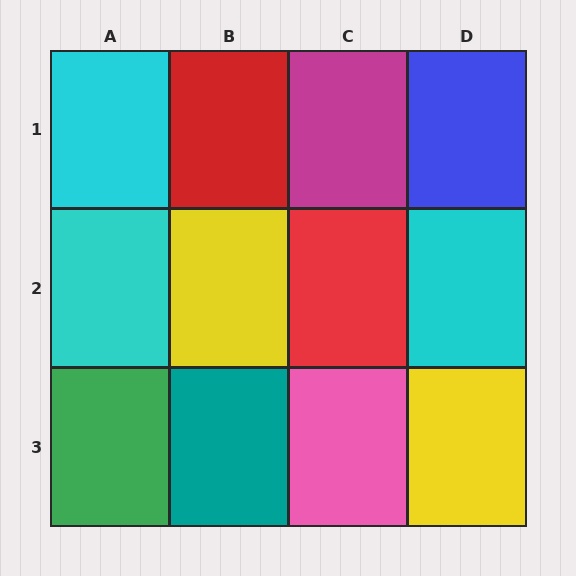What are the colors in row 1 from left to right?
Cyan, red, magenta, blue.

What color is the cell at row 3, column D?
Yellow.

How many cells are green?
1 cell is green.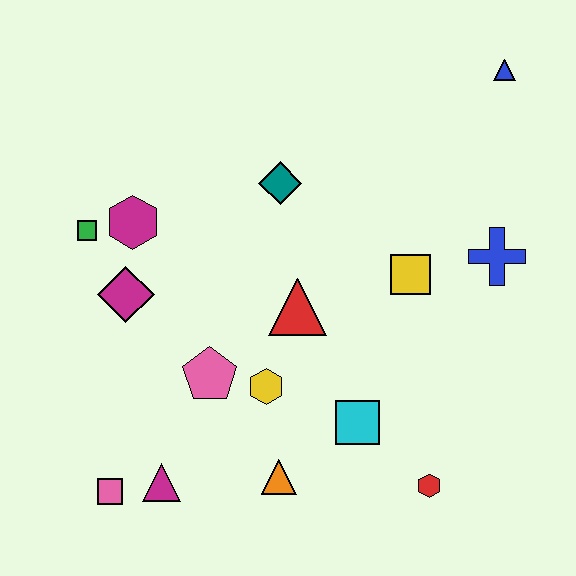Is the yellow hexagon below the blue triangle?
Yes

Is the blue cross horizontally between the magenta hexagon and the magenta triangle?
No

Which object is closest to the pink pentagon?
The yellow hexagon is closest to the pink pentagon.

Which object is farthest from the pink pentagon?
The blue triangle is farthest from the pink pentagon.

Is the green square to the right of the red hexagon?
No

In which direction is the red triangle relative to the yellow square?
The red triangle is to the left of the yellow square.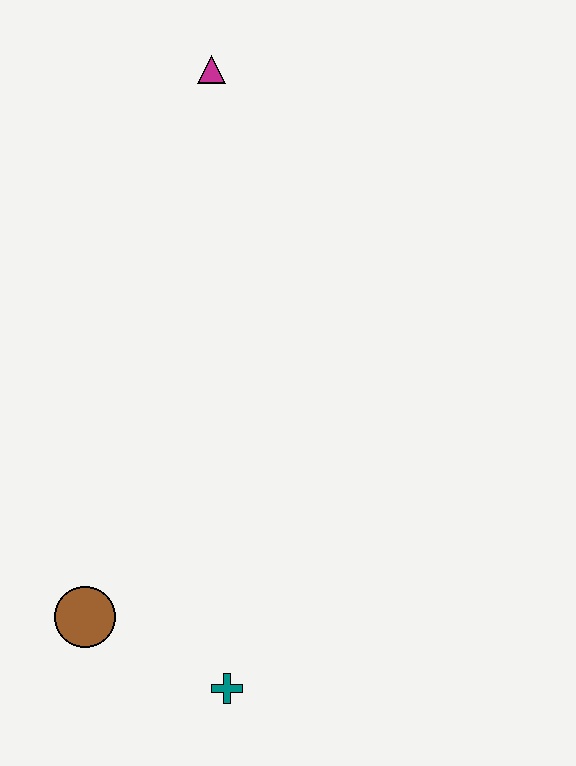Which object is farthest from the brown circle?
The magenta triangle is farthest from the brown circle.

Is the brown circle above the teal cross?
Yes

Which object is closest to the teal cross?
The brown circle is closest to the teal cross.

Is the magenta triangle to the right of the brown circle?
Yes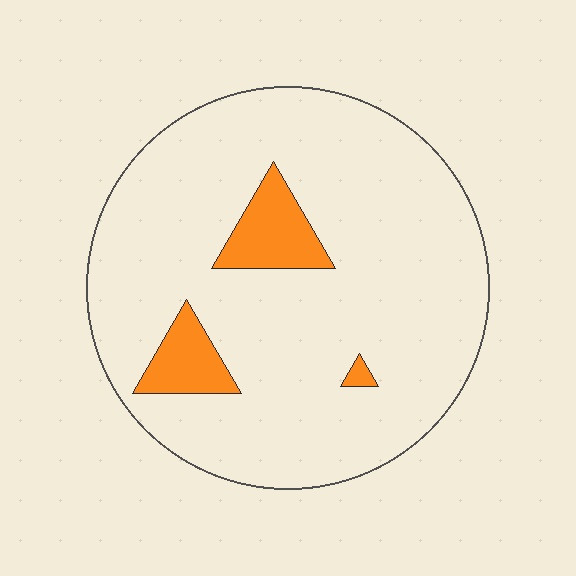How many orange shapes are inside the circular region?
3.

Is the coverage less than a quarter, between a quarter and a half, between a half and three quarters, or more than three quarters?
Less than a quarter.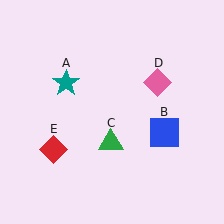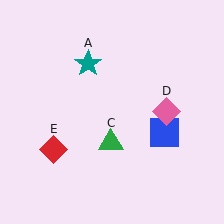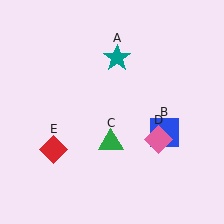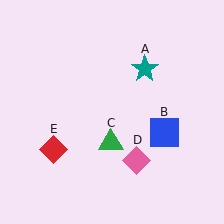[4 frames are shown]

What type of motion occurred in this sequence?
The teal star (object A), pink diamond (object D) rotated clockwise around the center of the scene.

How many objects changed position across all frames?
2 objects changed position: teal star (object A), pink diamond (object D).